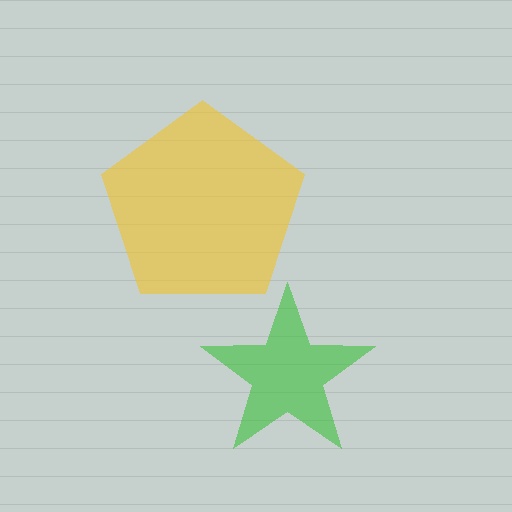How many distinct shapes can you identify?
There are 2 distinct shapes: a green star, a yellow pentagon.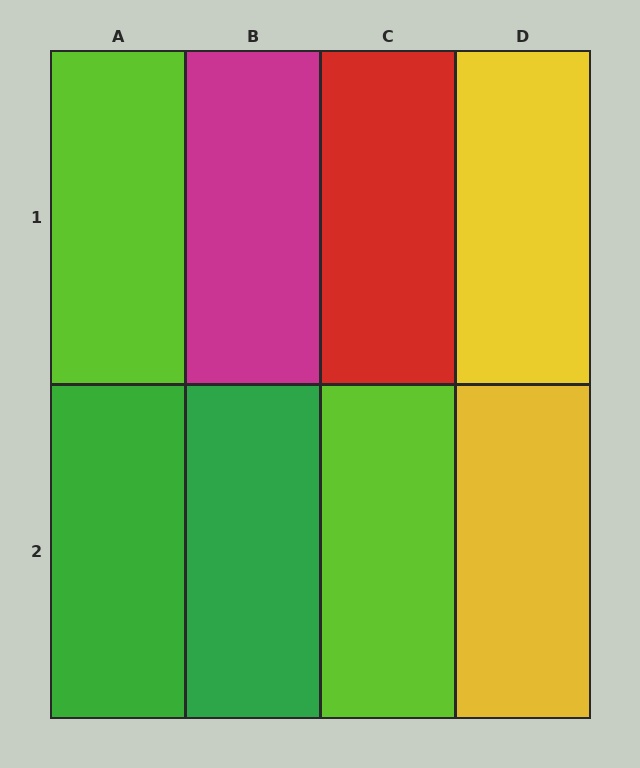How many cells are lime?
2 cells are lime.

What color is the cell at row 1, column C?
Red.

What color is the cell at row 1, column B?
Magenta.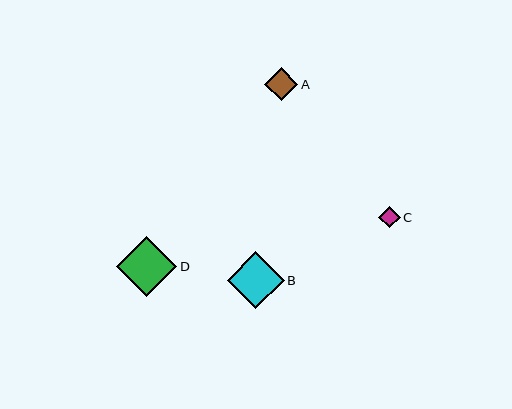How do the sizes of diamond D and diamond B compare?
Diamond D and diamond B are approximately the same size.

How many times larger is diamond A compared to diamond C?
Diamond A is approximately 1.5 times the size of diamond C.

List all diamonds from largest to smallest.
From largest to smallest: D, B, A, C.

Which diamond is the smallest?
Diamond C is the smallest with a size of approximately 22 pixels.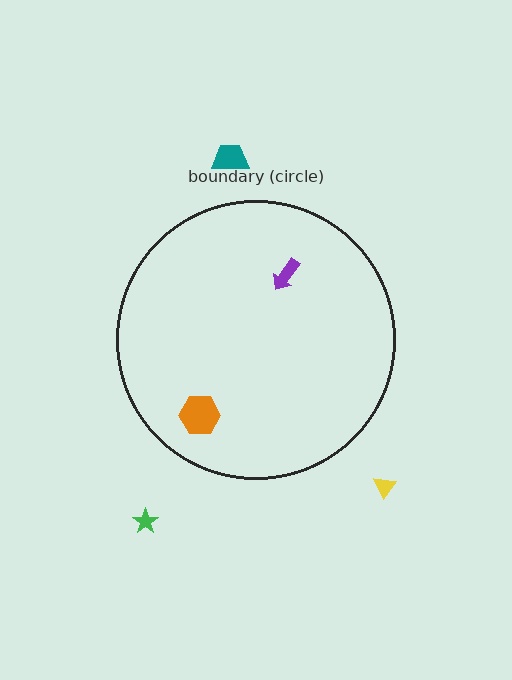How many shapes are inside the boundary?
2 inside, 3 outside.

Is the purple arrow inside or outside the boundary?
Inside.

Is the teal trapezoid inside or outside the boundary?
Outside.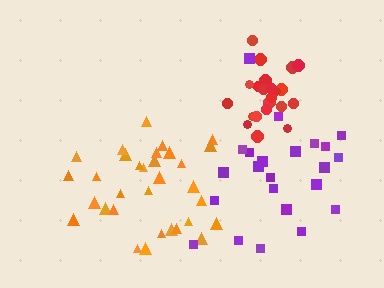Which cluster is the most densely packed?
Red.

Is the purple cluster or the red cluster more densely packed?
Red.